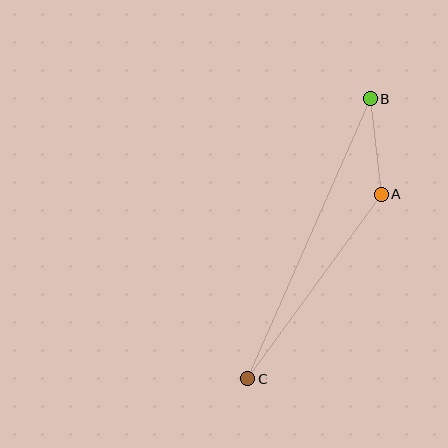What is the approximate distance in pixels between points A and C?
The distance between A and C is approximately 227 pixels.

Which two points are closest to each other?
Points A and B are closest to each other.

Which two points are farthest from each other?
Points B and C are farthest from each other.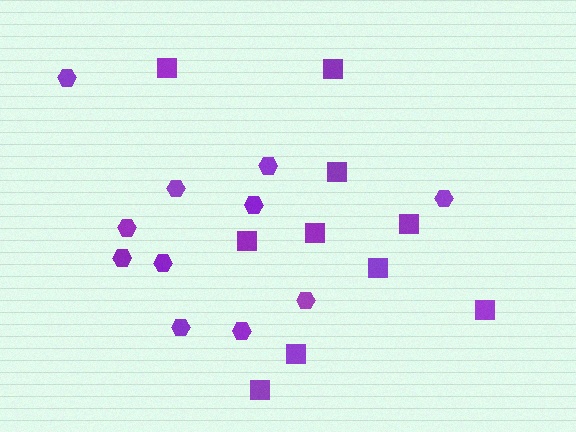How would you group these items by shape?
There are 2 groups: one group of squares (10) and one group of hexagons (11).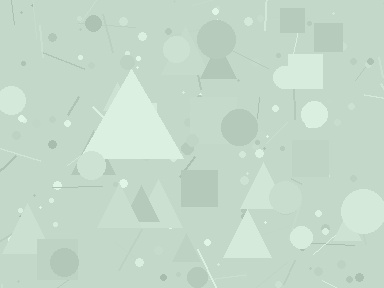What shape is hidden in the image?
A triangle is hidden in the image.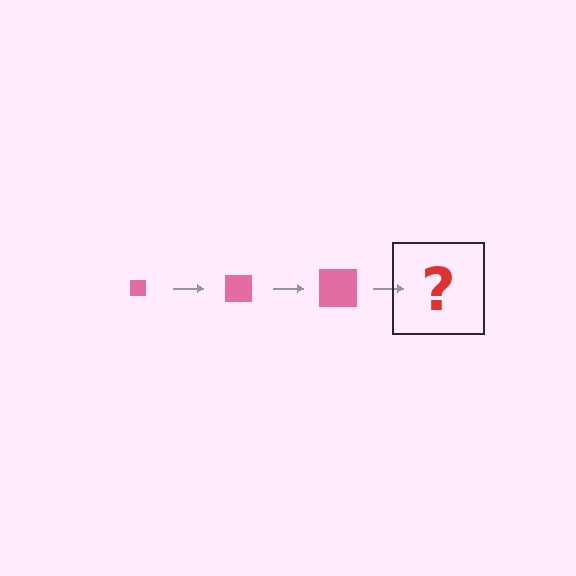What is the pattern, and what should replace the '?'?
The pattern is that the square gets progressively larger each step. The '?' should be a pink square, larger than the previous one.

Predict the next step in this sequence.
The next step is a pink square, larger than the previous one.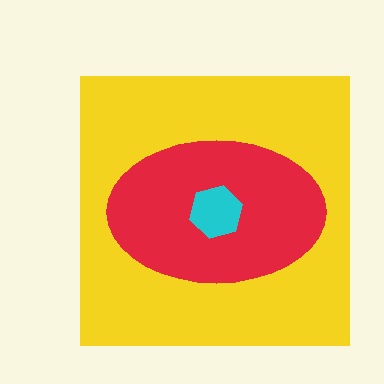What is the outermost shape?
The yellow square.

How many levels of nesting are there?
3.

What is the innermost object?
The cyan hexagon.